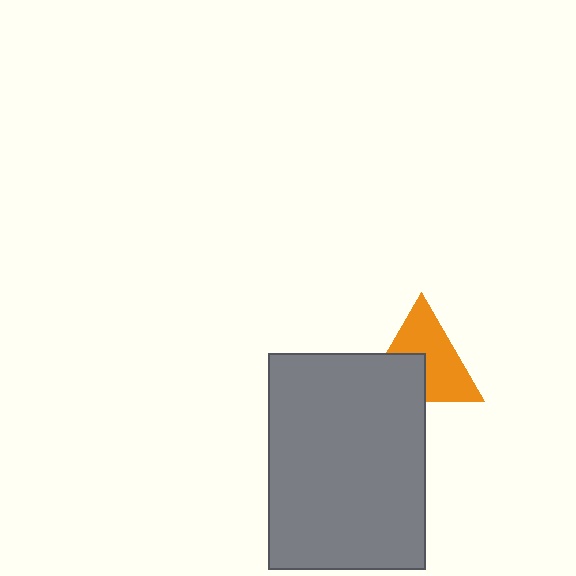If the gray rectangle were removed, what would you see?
You would see the complete orange triangle.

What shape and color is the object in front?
The object in front is a gray rectangle.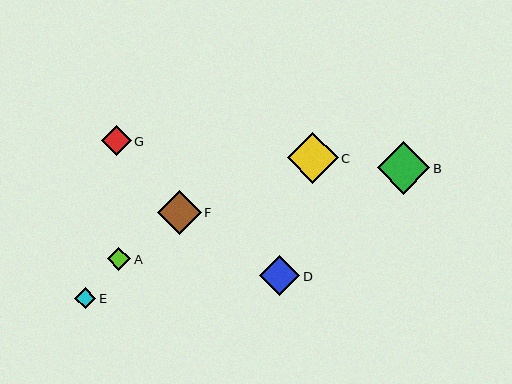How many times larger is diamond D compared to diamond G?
Diamond D is approximately 1.3 times the size of diamond G.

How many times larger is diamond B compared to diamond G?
Diamond B is approximately 1.8 times the size of diamond G.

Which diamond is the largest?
Diamond B is the largest with a size of approximately 53 pixels.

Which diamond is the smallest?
Diamond E is the smallest with a size of approximately 21 pixels.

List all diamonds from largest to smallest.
From largest to smallest: B, C, F, D, G, A, E.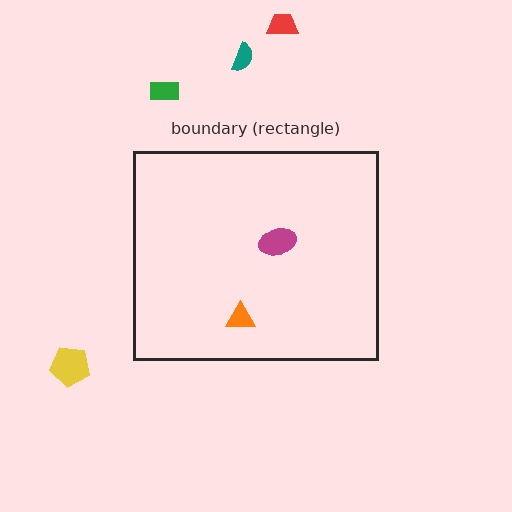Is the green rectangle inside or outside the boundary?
Outside.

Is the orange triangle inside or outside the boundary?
Inside.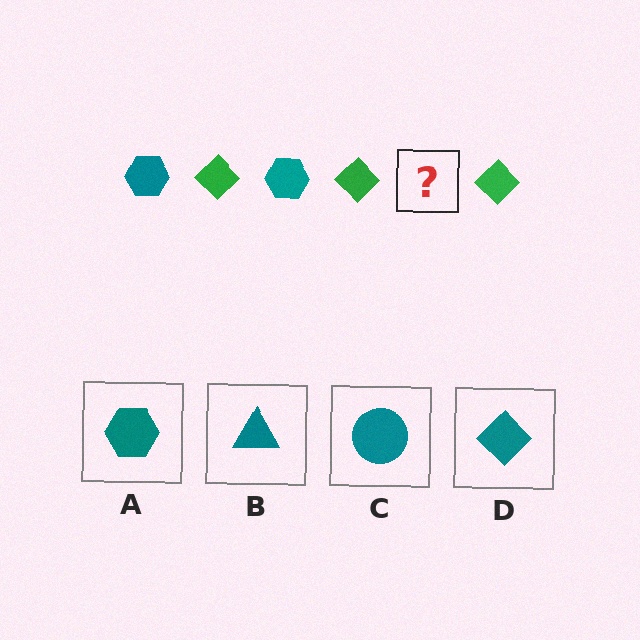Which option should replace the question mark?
Option A.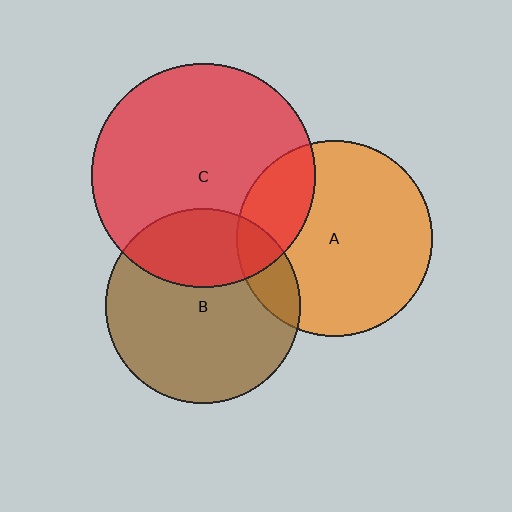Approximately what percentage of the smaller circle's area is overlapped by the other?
Approximately 15%.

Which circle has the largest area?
Circle C (red).